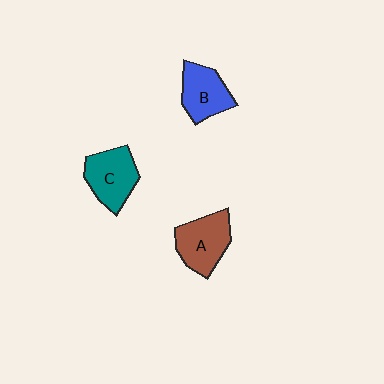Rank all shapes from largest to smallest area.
From largest to smallest: A (brown), C (teal), B (blue).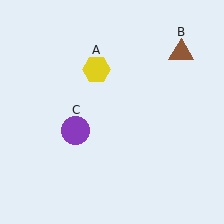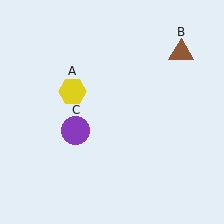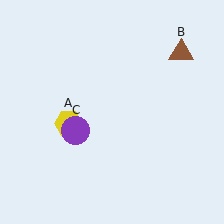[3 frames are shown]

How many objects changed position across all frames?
1 object changed position: yellow hexagon (object A).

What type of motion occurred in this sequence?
The yellow hexagon (object A) rotated counterclockwise around the center of the scene.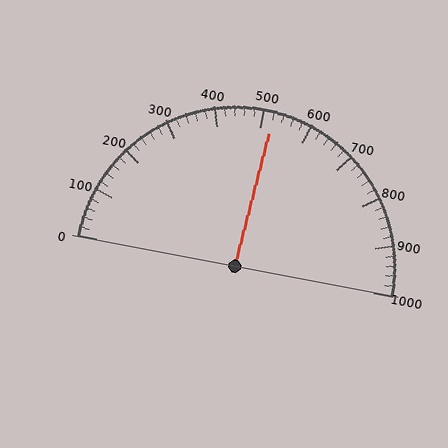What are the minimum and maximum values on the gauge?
The gauge ranges from 0 to 1000.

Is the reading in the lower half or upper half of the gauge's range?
The reading is in the upper half of the range (0 to 1000).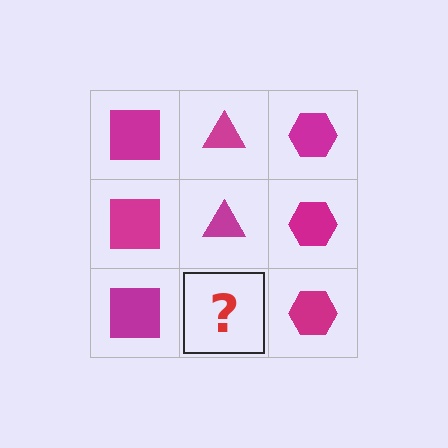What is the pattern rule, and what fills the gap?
The rule is that each column has a consistent shape. The gap should be filled with a magenta triangle.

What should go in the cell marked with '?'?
The missing cell should contain a magenta triangle.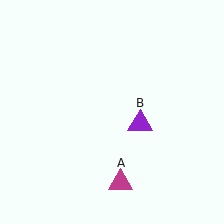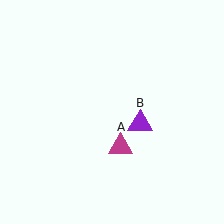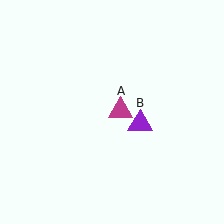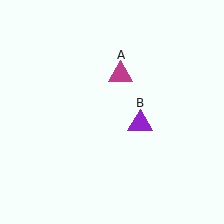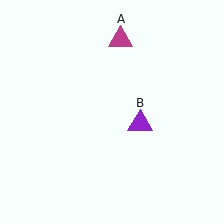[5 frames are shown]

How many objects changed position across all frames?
1 object changed position: magenta triangle (object A).